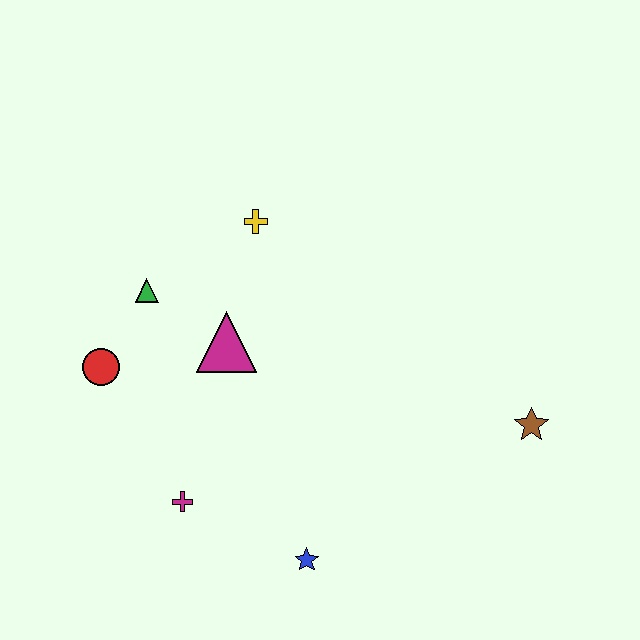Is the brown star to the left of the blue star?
No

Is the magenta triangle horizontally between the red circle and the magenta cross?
No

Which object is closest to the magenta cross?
The blue star is closest to the magenta cross.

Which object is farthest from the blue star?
The yellow cross is farthest from the blue star.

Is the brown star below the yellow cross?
Yes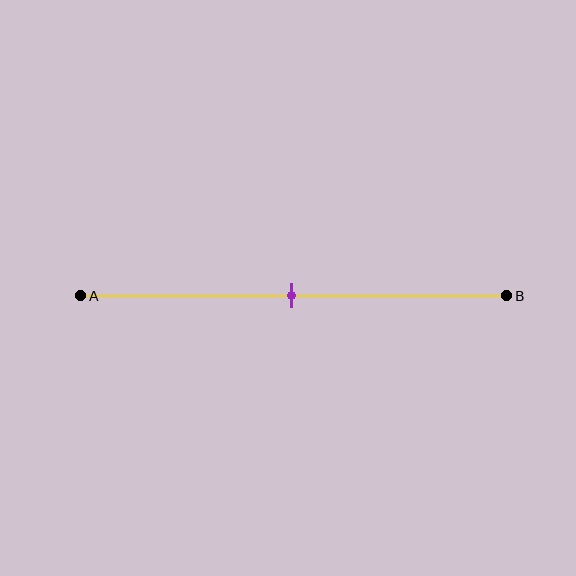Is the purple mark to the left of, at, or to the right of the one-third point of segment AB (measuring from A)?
The purple mark is to the right of the one-third point of segment AB.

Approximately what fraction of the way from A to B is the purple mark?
The purple mark is approximately 50% of the way from A to B.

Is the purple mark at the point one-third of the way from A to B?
No, the mark is at about 50% from A, not at the 33% one-third point.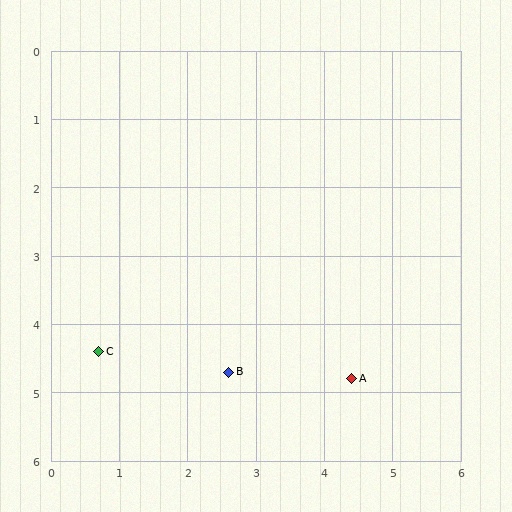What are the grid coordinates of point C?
Point C is at approximately (0.7, 4.4).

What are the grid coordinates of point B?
Point B is at approximately (2.6, 4.7).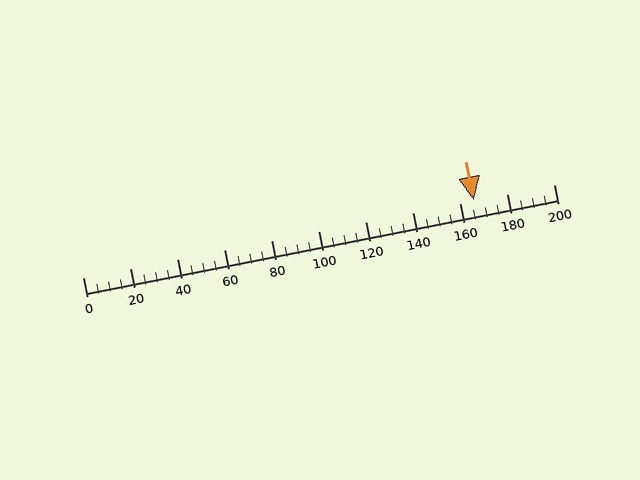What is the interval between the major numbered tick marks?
The major tick marks are spaced 20 units apart.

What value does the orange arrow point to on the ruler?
The orange arrow points to approximately 166.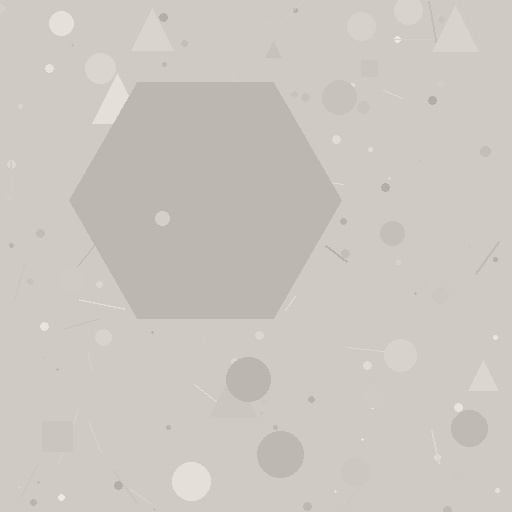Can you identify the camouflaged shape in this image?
The camouflaged shape is a hexagon.